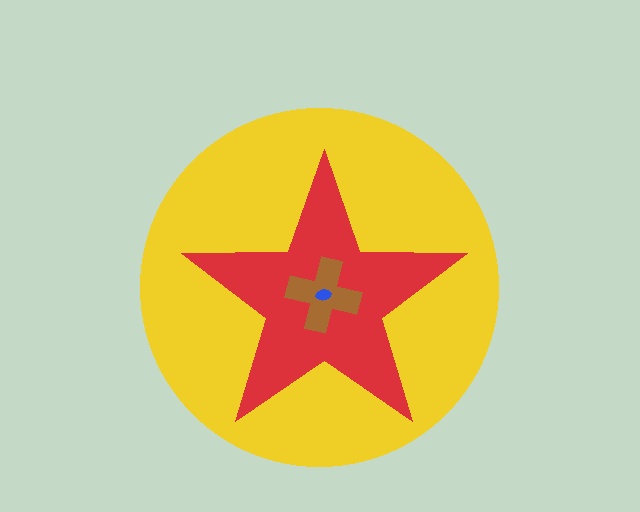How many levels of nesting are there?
4.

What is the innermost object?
The blue ellipse.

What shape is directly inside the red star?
The brown cross.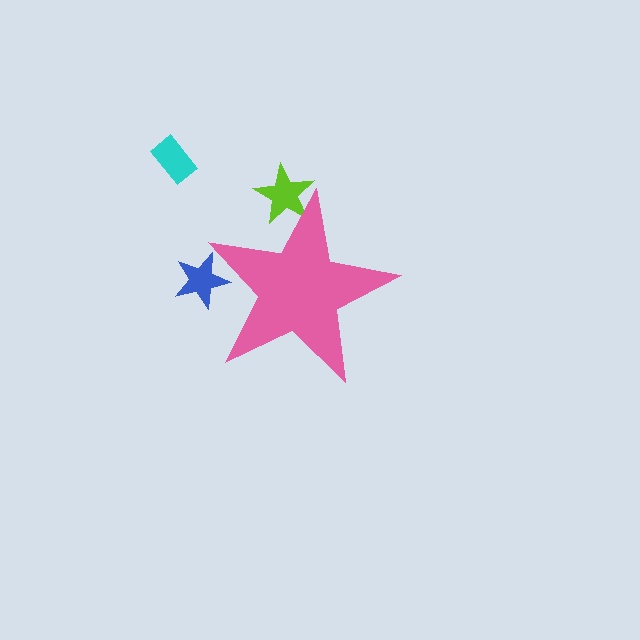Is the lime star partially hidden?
Yes, the lime star is partially hidden behind the pink star.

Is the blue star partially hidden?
Yes, the blue star is partially hidden behind the pink star.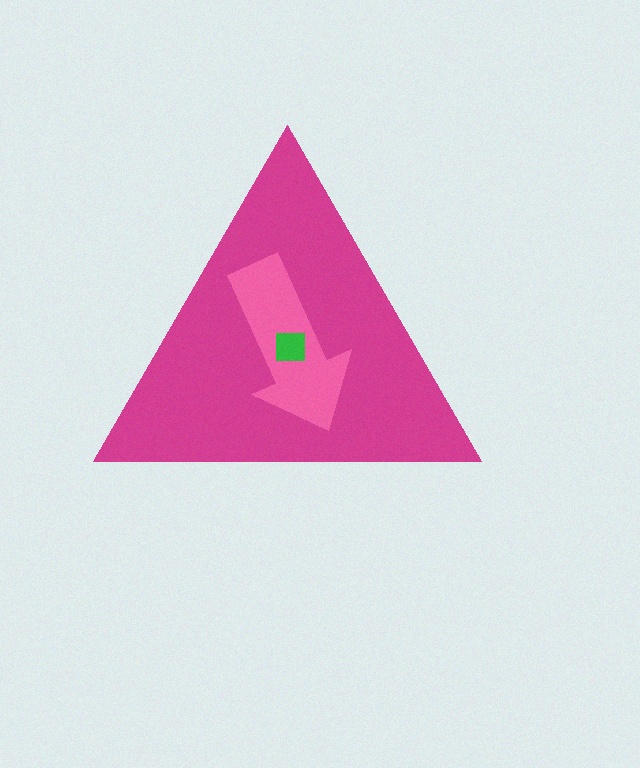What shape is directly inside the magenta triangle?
The pink arrow.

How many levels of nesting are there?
3.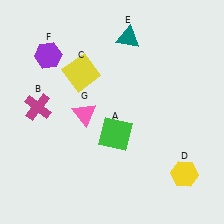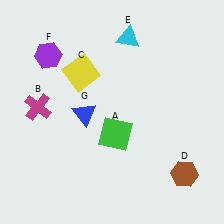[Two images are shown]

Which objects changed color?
D changed from yellow to brown. E changed from teal to cyan. G changed from pink to blue.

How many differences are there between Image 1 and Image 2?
There are 3 differences between the two images.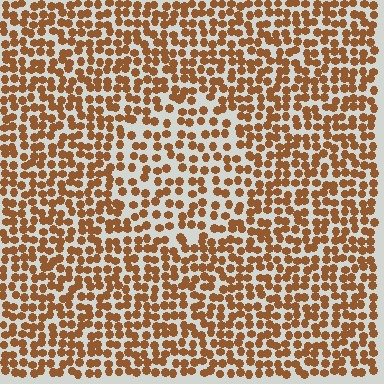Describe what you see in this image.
The image contains small brown elements arranged at two different densities. A circle-shaped region is visible where the elements are less densely packed than the surrounding area.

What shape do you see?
I see a circle.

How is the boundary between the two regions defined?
The boundary is defined by a change in element density (approximately 1.5x ratio). All elements are the same color, size, and shape.